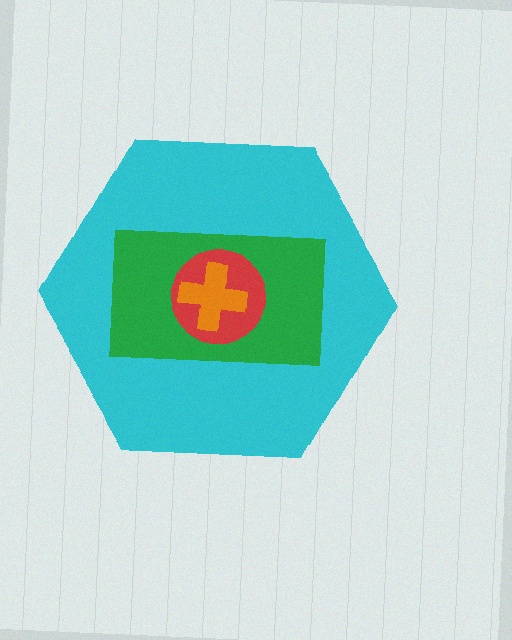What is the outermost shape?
The cyan hexagon.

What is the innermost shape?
The orange cross.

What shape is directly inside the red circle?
The orange cross.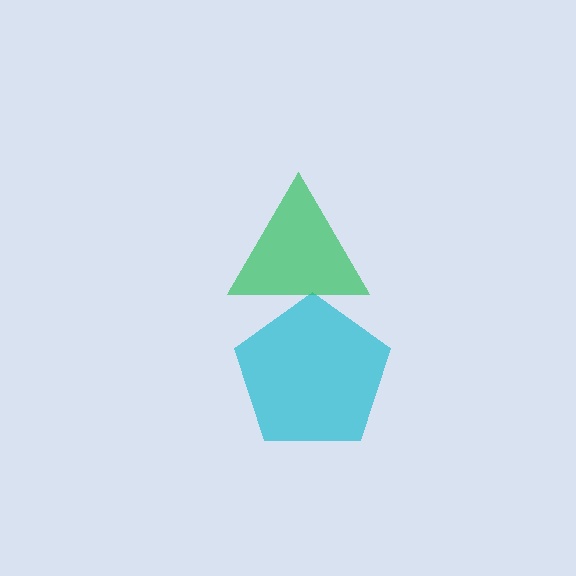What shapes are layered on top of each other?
The layered shapes are: a cyan pentagon, a green triangle.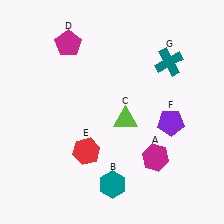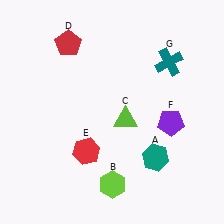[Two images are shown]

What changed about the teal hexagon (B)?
In Image 1, B is teal. In Image 2, it changed to lime.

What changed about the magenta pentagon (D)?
In Image 1, D is magenta. In Image 2, it changed to red.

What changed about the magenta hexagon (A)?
In Image 1, A is magenta. In Image 2, it changed to teal.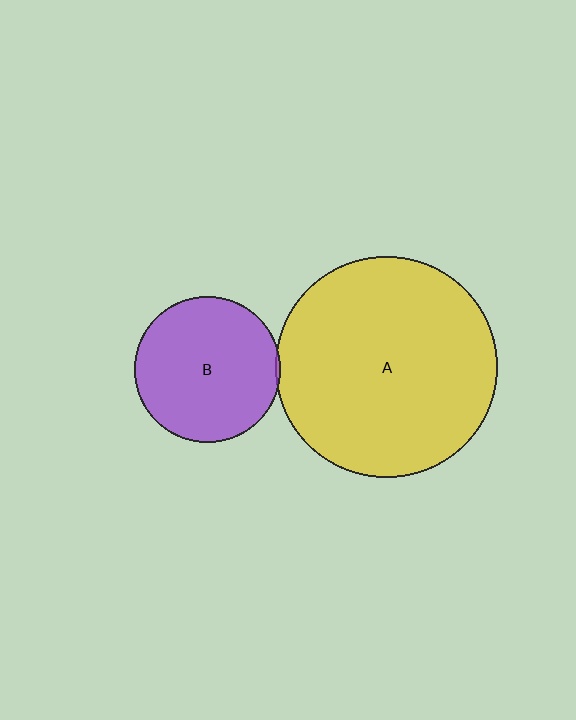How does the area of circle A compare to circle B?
Approximately 2.3 times.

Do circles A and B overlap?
Yes.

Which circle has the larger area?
Circle A (yellow).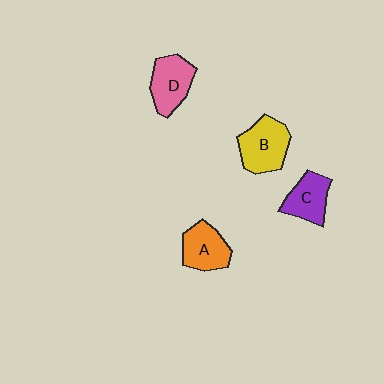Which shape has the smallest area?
Shape C (purple).